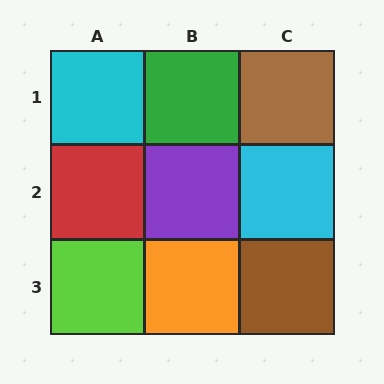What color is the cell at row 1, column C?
Brown.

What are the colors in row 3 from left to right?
Lime, orange, brown.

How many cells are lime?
1 cell is lime.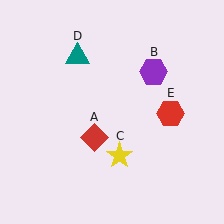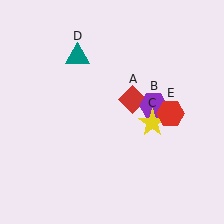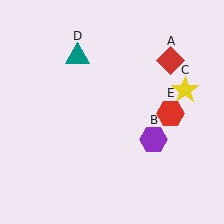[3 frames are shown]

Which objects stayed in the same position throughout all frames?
Teal triangle (object D) and red hexagon (object E) remained stationary.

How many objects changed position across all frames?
3 objects changed position: red diamond (object A), purple hexagon (object B), yellow star (object C).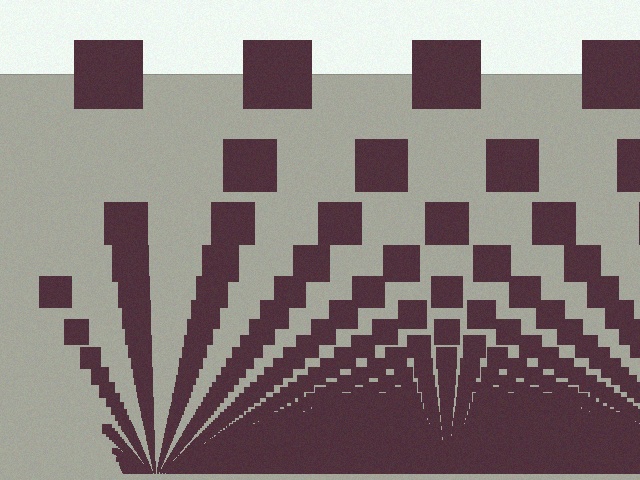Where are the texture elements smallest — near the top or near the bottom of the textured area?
Near the bottom.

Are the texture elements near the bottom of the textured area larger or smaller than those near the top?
Smaller. The gradient is inverted — elements near the bottom are smaller and denser.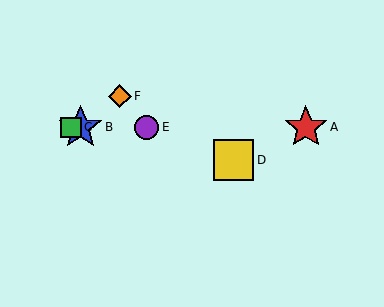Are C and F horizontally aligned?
No, C is at y≈128 and F is at y≈96.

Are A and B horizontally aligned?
Yes, both are at y≈128.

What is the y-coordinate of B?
Object B is at y≈128.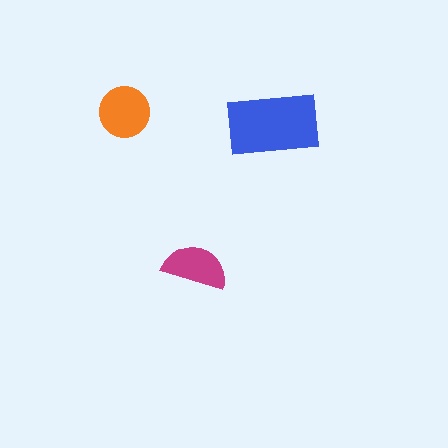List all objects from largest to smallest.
The blue rectangle, the orange circle, the magenta semicircle.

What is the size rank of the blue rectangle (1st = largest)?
1st.